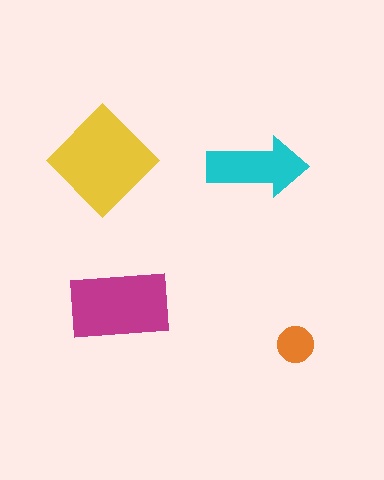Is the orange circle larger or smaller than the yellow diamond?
Smaller.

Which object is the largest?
The yellow diamond.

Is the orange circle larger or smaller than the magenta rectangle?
Smaller.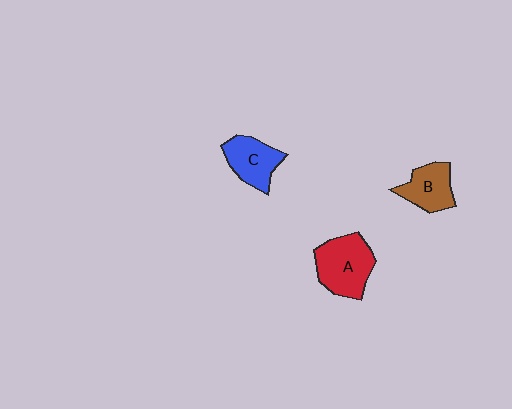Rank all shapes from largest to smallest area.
From largest to smallest: A (red), C (blue), B (brown).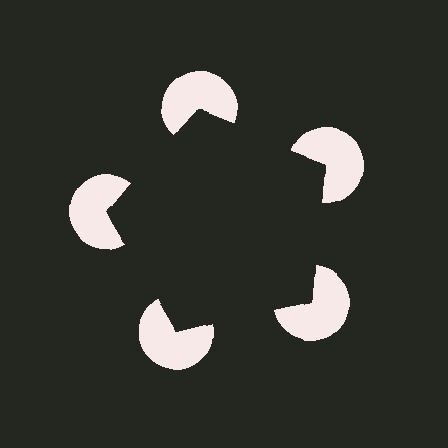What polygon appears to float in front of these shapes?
An illusory pentagon — its edges are inferred from the aligned wedge cuts in the pac-man discs, not physically drawn.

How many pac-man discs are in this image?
There are 5 — one at each vertex of the illusory pentagon.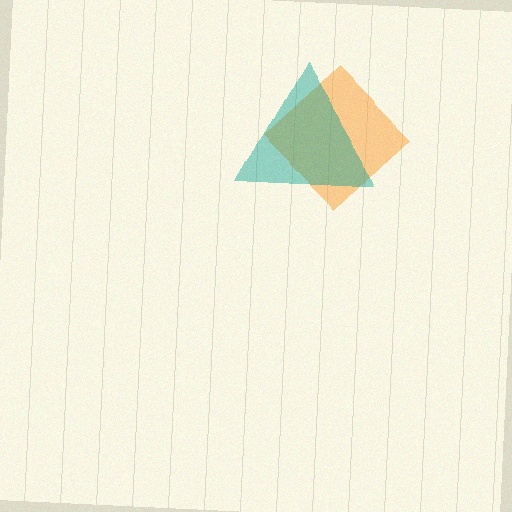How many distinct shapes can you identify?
There are 2 distinct shapes: an orange diamond, a teal triangle.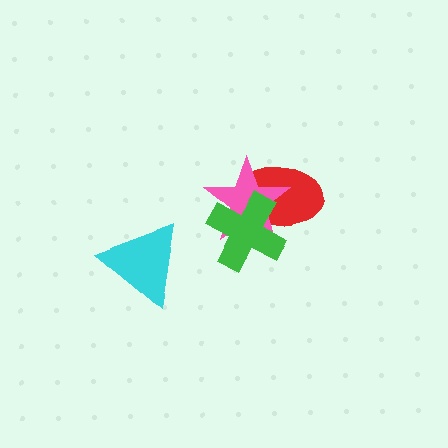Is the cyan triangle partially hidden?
No, no other shape covers it.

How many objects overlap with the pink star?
2 objects overlap with the pink star.